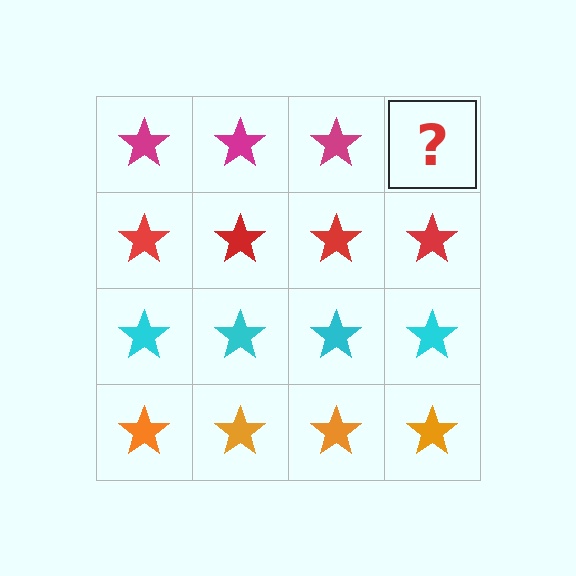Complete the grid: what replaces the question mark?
The question mark should be replaced with a magenta star.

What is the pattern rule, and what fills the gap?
The rule is that each row has a consistent color. The gap should be filled with a magenta star.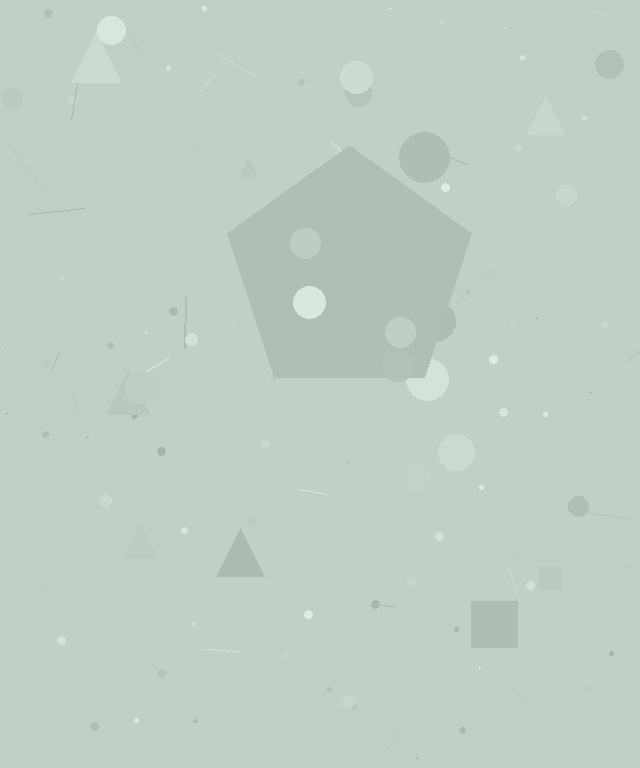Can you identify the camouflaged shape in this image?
The camouflaged shape is a pentagon.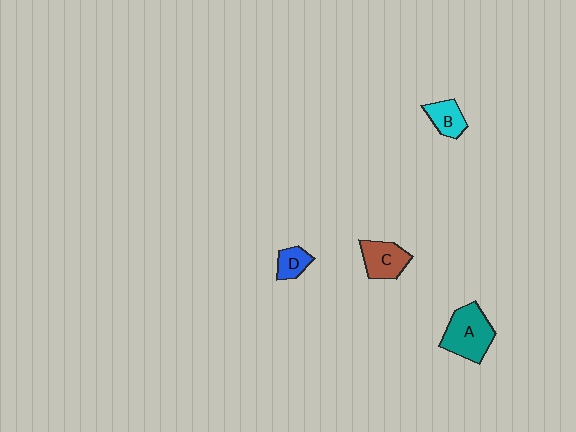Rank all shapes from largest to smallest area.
From largest to smallest: A (teal), C (brown), B (cyan), D (blue).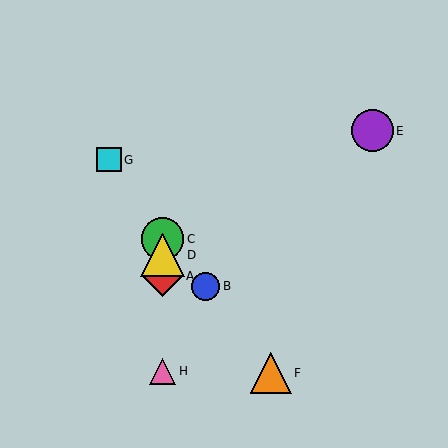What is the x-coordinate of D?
Object D is at x≈162.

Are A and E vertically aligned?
No, A is at x≈162 and E is at x≈372.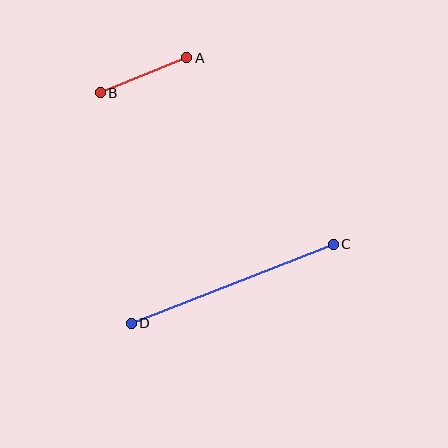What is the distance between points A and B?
The distance is approximately 93 pixels.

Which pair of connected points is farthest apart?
Points C and D are farthest apart.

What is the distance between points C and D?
The distance is approximately 217 pixels.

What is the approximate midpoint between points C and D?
The midpoint is at approximately (232, 284) pixels.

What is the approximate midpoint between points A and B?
The midpoint is at approximately (144, 75) pixels.